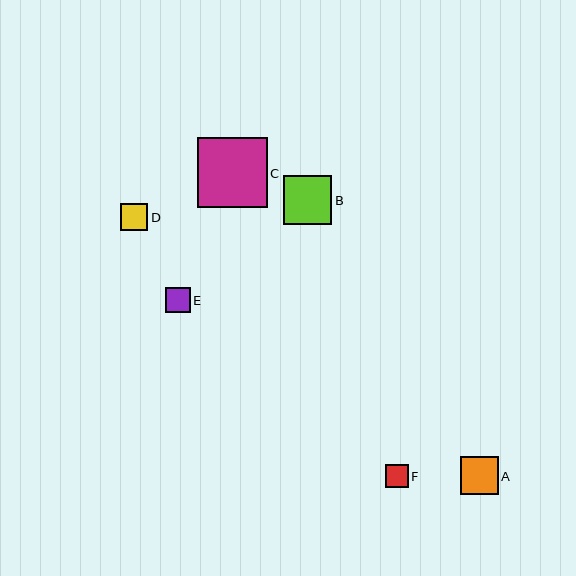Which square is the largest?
Square C is the largest with a size of approximately 70 pixels.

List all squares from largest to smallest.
From largest to smallest: C, B, A, D, E, F.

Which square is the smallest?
Square F is the smallest with a size of approximately 23 pixels.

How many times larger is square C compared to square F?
Square C is approximately 3.1 times the size of square F.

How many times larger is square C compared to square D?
Square C is approximately 2.5 times the size of square D.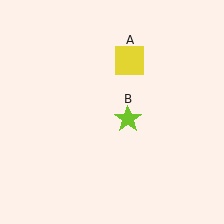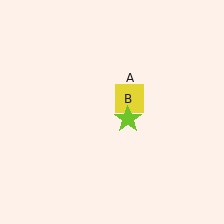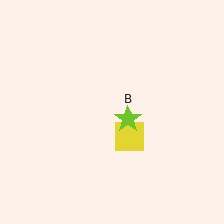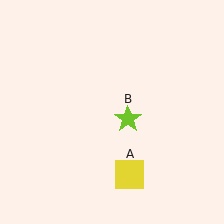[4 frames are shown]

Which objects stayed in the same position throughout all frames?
Lime star (object B) remained stationary.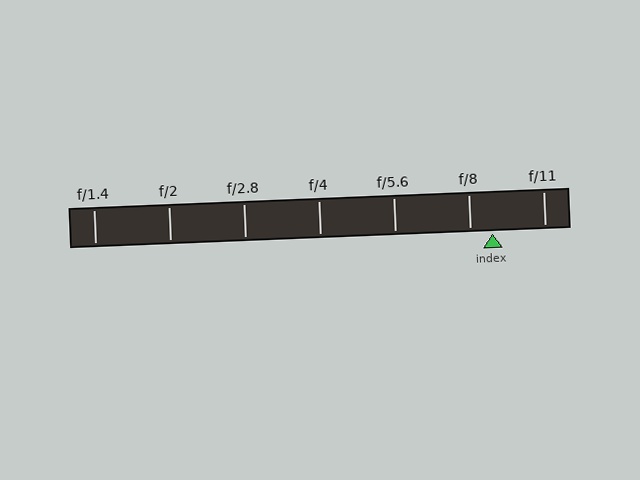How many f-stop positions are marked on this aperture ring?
There are 7 f-stop positions marked.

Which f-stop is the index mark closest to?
The index mark is closest to f/8.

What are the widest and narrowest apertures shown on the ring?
The widest aperture shown is f/1.4 and the narrowest is f/11.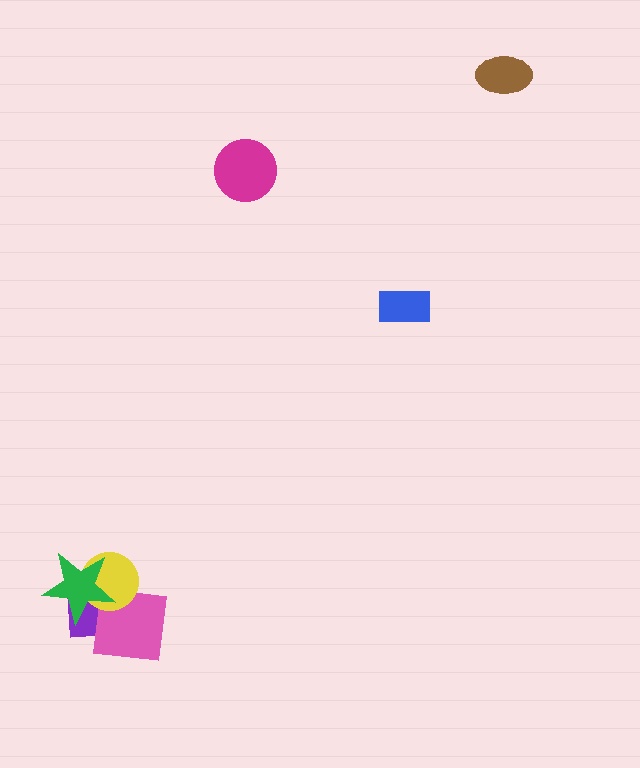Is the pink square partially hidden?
Yes, it is partially covered by another shape.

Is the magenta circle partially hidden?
No, no other shape covers it.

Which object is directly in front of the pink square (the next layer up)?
The yellow circle is directly in front of the pink square.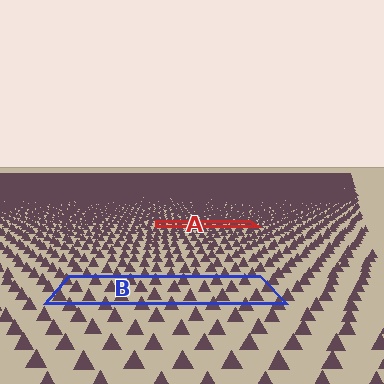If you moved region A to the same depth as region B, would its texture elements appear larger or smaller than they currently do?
They would appear larger. At a closer depth, the same texture elements are projected at a bigger on-screen size.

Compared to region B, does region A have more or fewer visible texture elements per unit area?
Region A has more texture elements per unit area — they are packed more densely because it is farther away.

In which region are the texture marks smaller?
The texture marks are smaller in region A, because it is farther away.